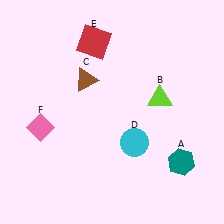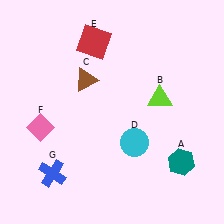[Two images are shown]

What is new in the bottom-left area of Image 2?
A blue cross (G) was added in the bottom-left area of Image 2.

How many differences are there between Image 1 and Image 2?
There is 1 difference between the two images.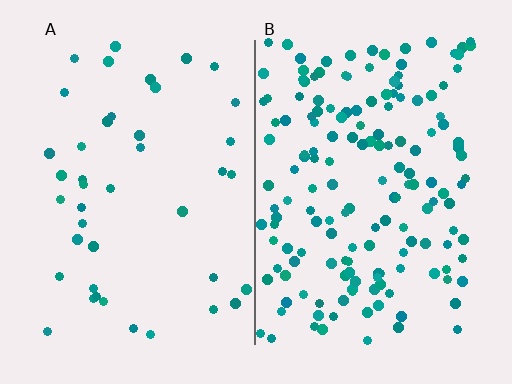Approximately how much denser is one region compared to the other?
Approximately 3.8× — region B over region A.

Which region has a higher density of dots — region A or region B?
B (the right).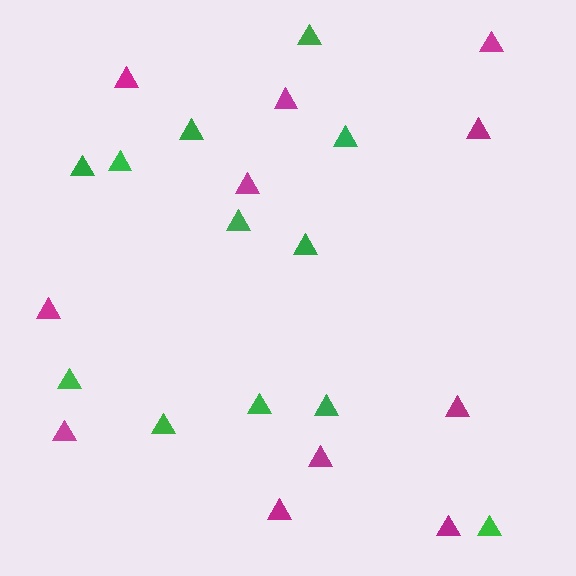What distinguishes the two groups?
There are 2 groups: one group of green triangles (12) and one group of magenta triangles (11).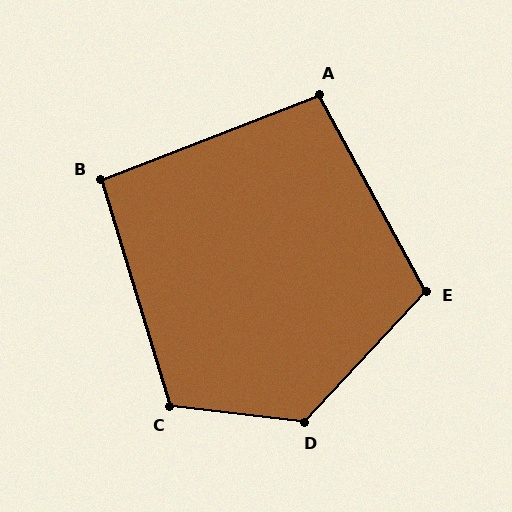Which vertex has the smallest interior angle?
B, at approximately 94 degrees.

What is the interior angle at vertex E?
Approximately 109 degrees (obtuse).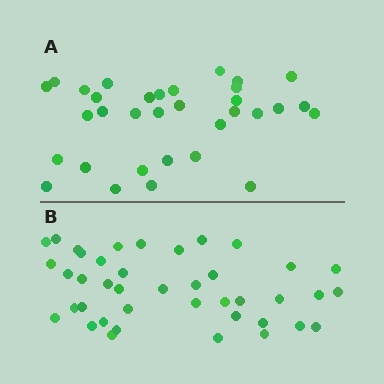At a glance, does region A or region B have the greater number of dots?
Region B (the bottom region) has more dots.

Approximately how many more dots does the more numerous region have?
Region B has roughly 8 or so more dots than region A.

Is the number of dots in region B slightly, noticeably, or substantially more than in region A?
Region B has only slightly more — the two regions are fairly close. The ratio is roughly 1.2 to 1.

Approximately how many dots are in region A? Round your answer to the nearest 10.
About 30 dots. (The exact count is 33, which rounds to 30.)